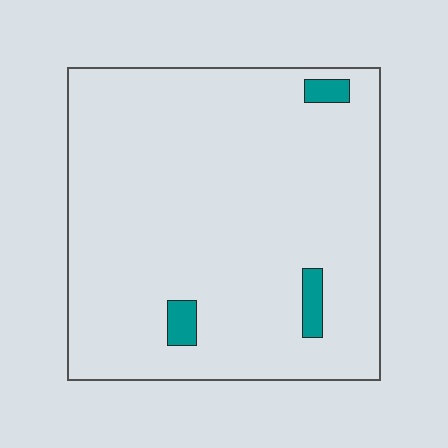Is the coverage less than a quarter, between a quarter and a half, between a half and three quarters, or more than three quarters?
Less than a quarter.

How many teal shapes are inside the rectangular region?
3.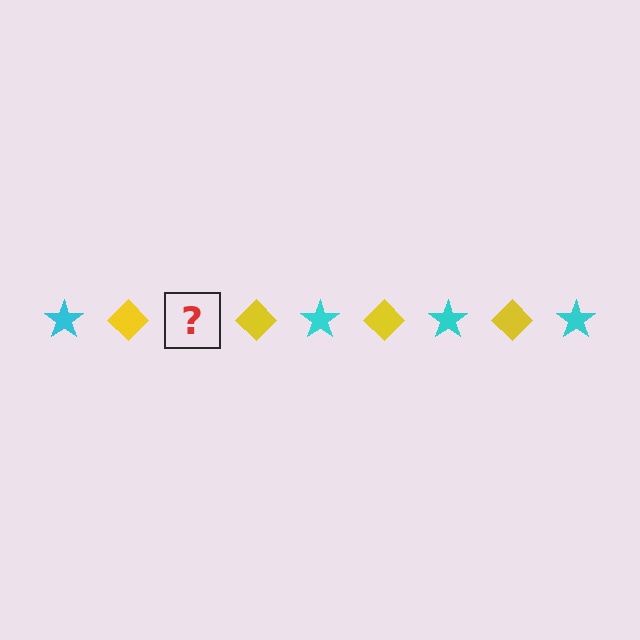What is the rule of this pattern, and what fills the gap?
The rule is that the pattern alternates between cyan star and yellow diamond. The gap should be filled with a cyan star.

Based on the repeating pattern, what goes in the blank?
The blank should be a cyan star.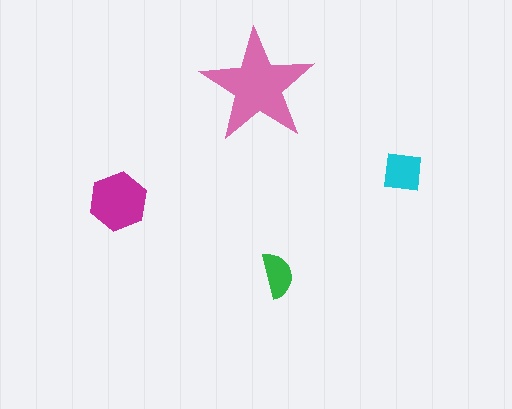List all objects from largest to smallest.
The pink star, the magenta hexagon, the cyan square, the green semicircle.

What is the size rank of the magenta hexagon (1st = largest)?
2nd.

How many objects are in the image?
There are 4 objects in the image.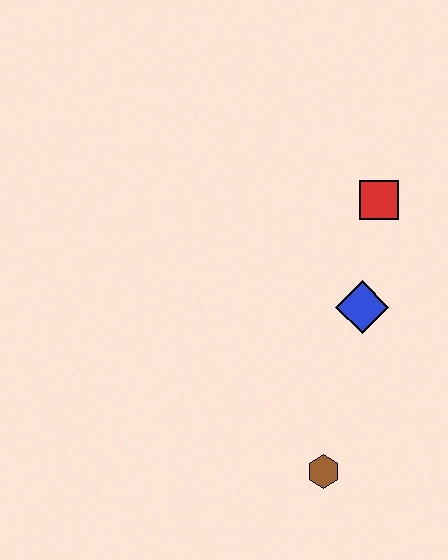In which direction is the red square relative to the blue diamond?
The red square is above the blue diamond.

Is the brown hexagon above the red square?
No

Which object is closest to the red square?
The blue diamond is closest to the red square.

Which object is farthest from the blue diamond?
The brown hexagon is farthest from the blue diamond.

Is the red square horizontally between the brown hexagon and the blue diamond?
No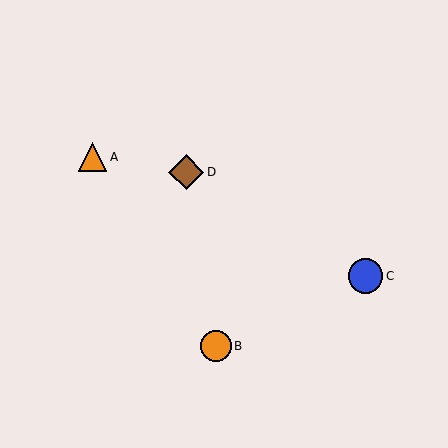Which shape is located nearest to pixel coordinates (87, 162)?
The orange triangle (labeled A) at (93, 157) is nearest to that location.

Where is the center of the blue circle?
The center of the blue circle is at (365, 276).